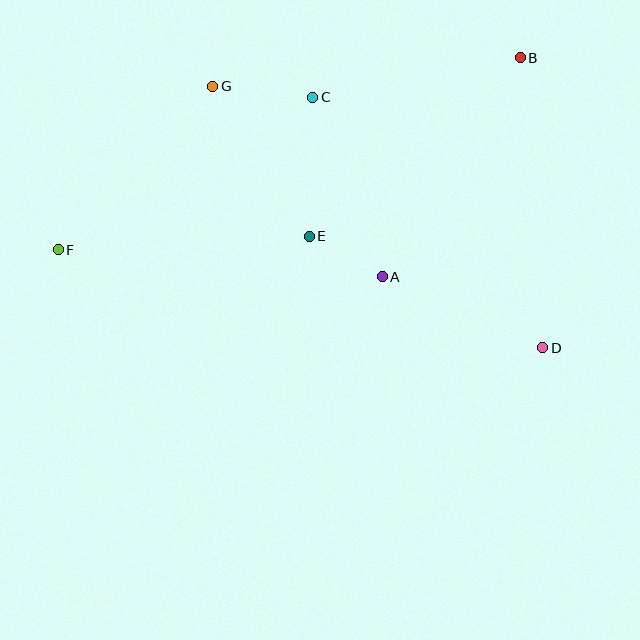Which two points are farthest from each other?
Points B and F are farthest from each other.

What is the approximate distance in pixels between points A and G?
The distance between A and G is approximately 255 pixels.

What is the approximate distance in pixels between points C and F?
The distance between C and F is approximately 297 pixels.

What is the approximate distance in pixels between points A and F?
The distance between A and F is approximately 325 pixels.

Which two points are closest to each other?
Points A and E are closest to each other.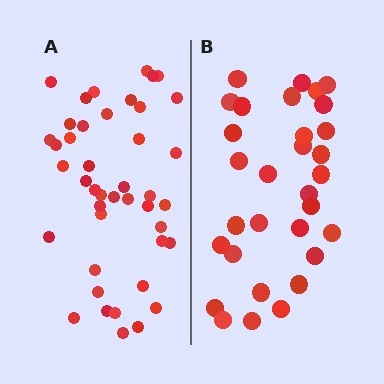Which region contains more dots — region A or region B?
Region A (the left region) has more dots.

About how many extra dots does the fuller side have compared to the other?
Region A has roughly 12 or so more dots than region B.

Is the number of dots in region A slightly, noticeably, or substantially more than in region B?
Region A has noticeably more, but not dramatically so. The ratio is roughly 1.4 to 1.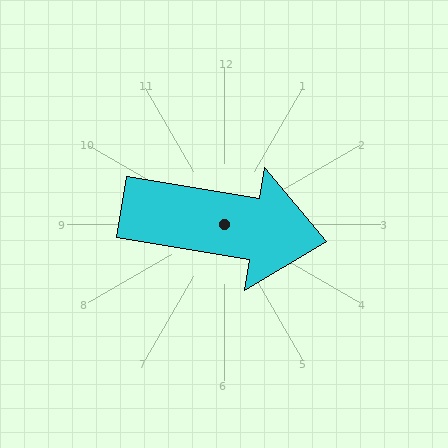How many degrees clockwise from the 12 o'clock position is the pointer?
Approximately 99 degrees.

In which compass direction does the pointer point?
East.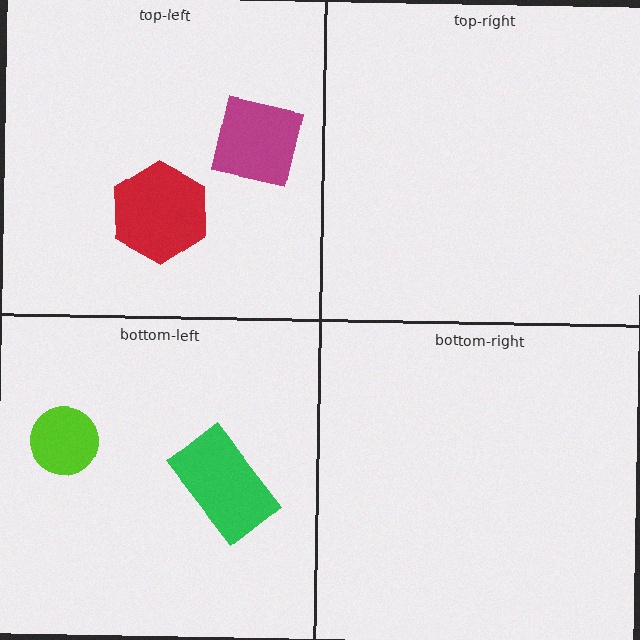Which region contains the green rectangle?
The bottom-left region.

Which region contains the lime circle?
The bottom-left region.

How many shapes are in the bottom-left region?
2.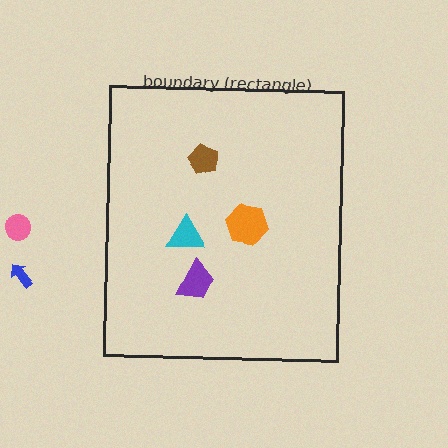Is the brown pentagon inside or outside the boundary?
Inside.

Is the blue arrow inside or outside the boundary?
Outside.